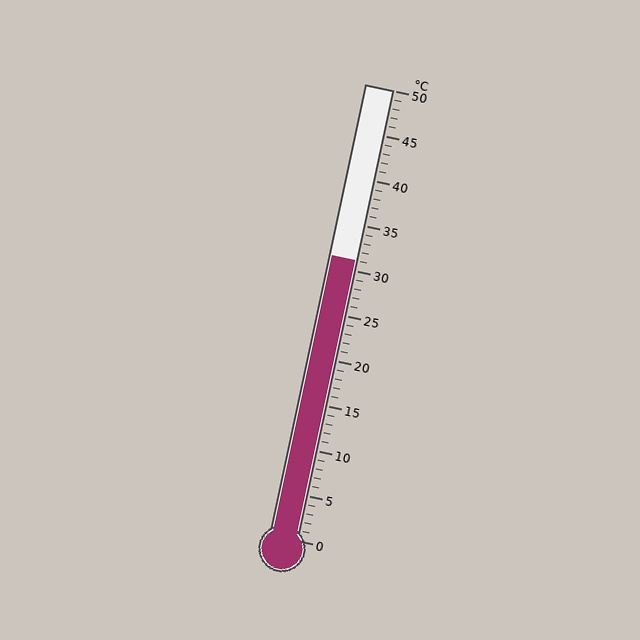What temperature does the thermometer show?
The thermometer shows approximately 31°C.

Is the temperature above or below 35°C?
The temperature is below 35°C.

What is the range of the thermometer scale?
The thermometer scale ranges from 0°C to 50°C.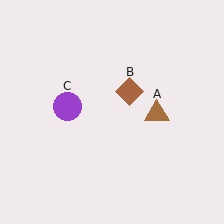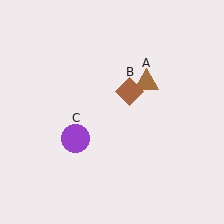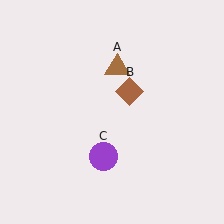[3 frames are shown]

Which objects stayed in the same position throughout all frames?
Brown diamond (object B) remained stationary.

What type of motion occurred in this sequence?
The brown triangle (object A), purple circle (object C) rotated counterclockwise around the center of the scene.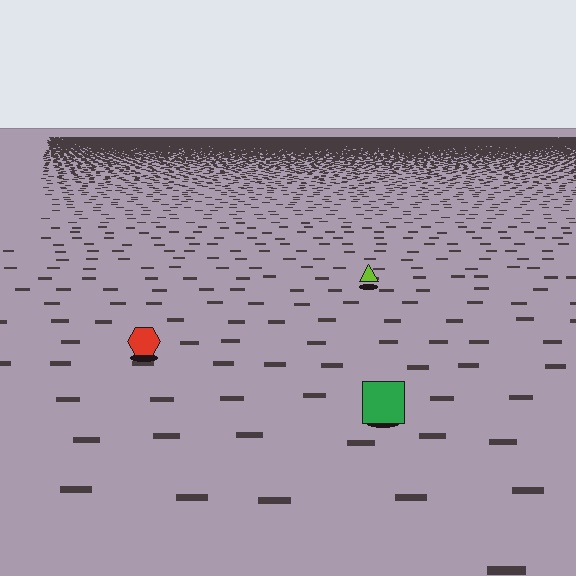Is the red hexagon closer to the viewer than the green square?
No. The green square is closer — you can tell from the texture gradient: the ground texture is coarser near it.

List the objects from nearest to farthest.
From nearest to farthest: the green square, the red hexagon, the lime triangle.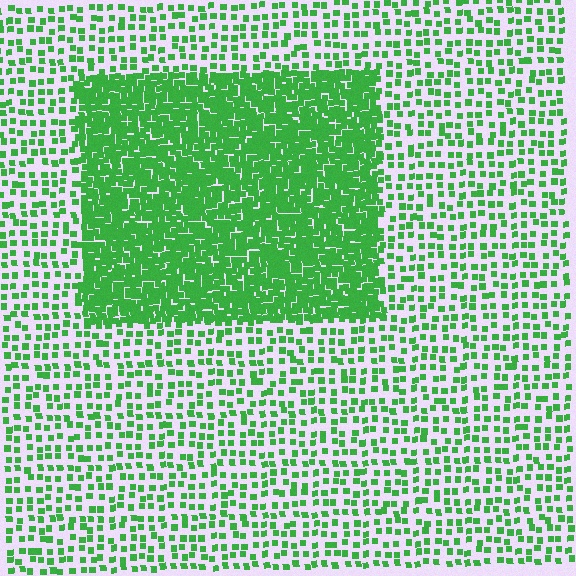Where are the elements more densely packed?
The elements are more densely packed inside the rectangle boundary.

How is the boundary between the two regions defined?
The boundary is defined by a change in element density (approximately 3.0x ratio). All elements are the same color, size, and shape.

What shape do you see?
I see a rectangle.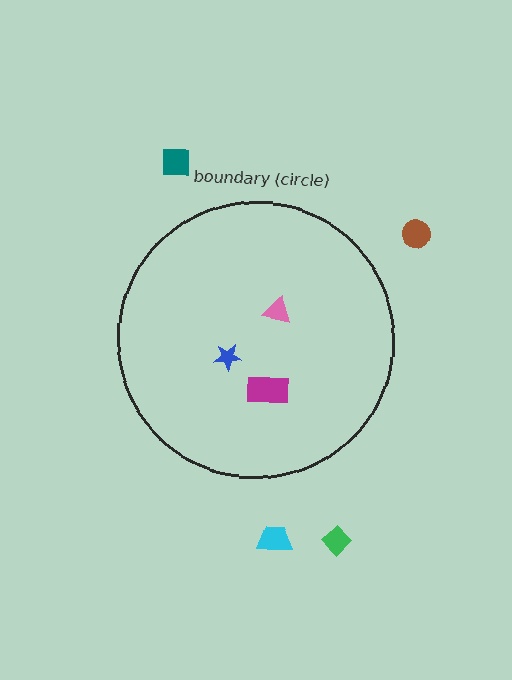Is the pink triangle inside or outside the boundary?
Inside.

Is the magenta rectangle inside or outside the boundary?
Inside.